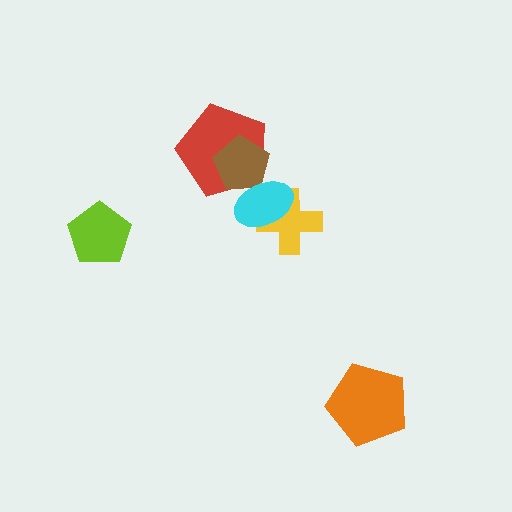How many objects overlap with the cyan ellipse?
3 objects overlap with the cyan ellipse.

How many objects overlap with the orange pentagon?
0 objects overlap with the orange pentagon.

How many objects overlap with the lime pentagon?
0 objects overlap with the lime pentagon.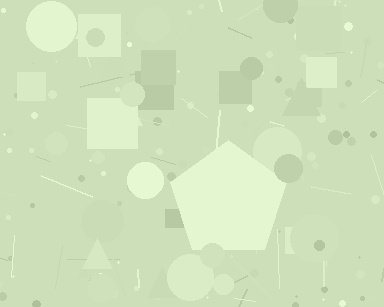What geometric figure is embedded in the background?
A pentagon is embedded in the background.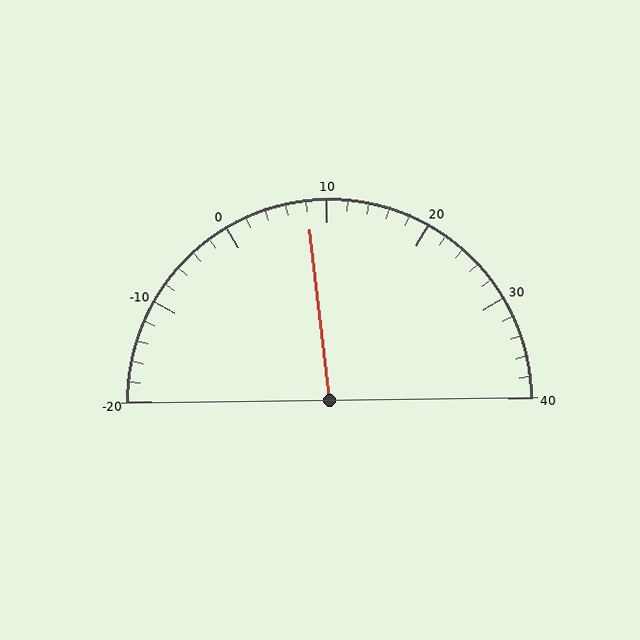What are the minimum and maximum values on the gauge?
The gauge ranges from -20 to 40.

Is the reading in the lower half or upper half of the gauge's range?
The reading is in the lower half of the range (-20 to 40).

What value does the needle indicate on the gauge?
The needle indicates approximately 8.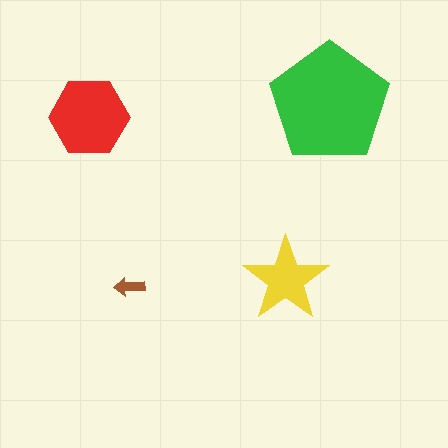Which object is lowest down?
The brown arrow is bottommost.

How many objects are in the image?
There are 4 objects in the image.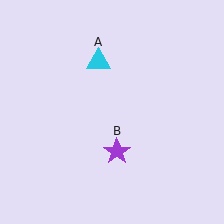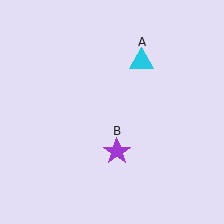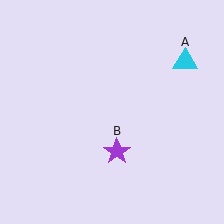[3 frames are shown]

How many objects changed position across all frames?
1 object changed position: cyan triangle (object A).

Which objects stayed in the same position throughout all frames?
Purple star (object B) remained stationary.